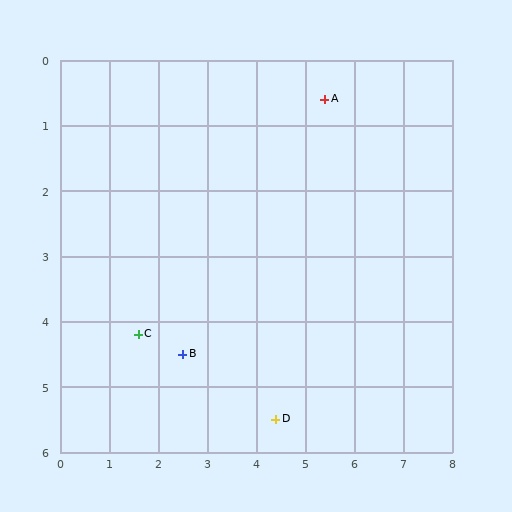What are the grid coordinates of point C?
Point C is at approximately (1.6, 4.2).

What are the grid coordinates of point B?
Point B is at approximately (2.5, 4.5).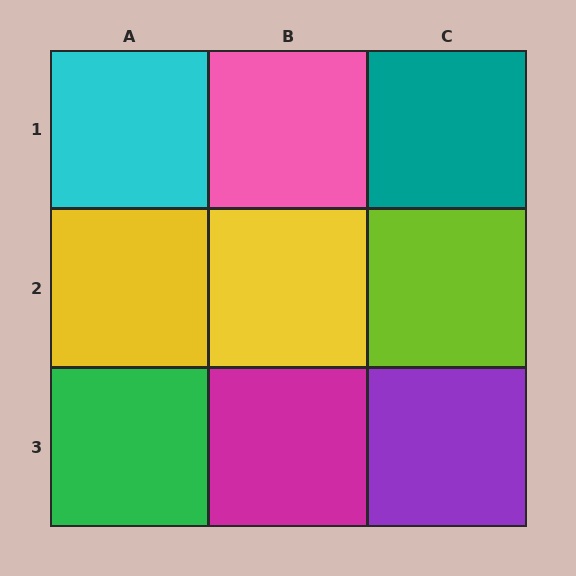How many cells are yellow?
2 cells are yellow.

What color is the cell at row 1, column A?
Cyan.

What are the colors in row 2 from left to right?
Yellow, yellow, lime.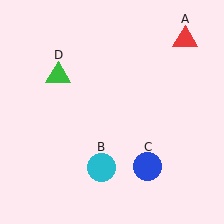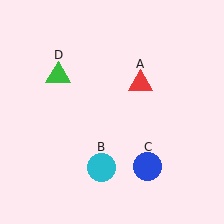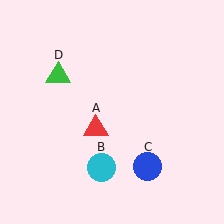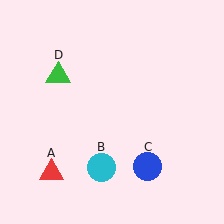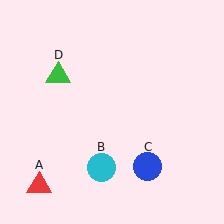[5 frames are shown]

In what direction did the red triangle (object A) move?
The red triangle (object A) moved down and to the left.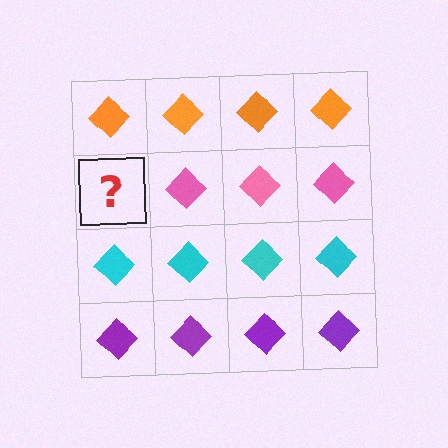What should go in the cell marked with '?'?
The missing cell should contain a pink diamond.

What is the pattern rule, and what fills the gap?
The rule is that each row has a consistent color. The gap should be filled with a pink diamond.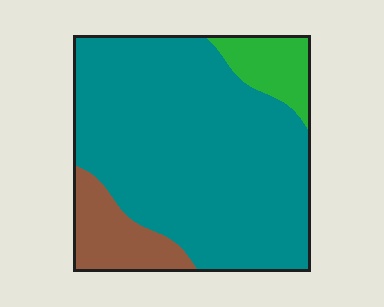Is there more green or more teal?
Teal.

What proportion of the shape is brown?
Brown takes up about one eighth (1/8) of the shape.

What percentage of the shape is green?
Green covers around 10% of the shape.